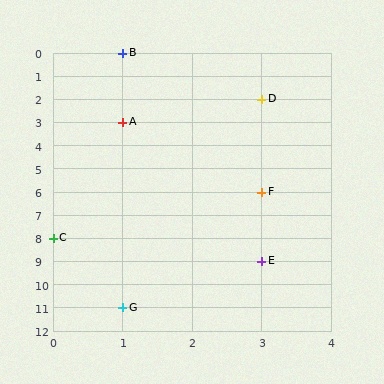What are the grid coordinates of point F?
Point F is at grid coordinates (3, 6).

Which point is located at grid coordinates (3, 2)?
Point D is at (3, 2).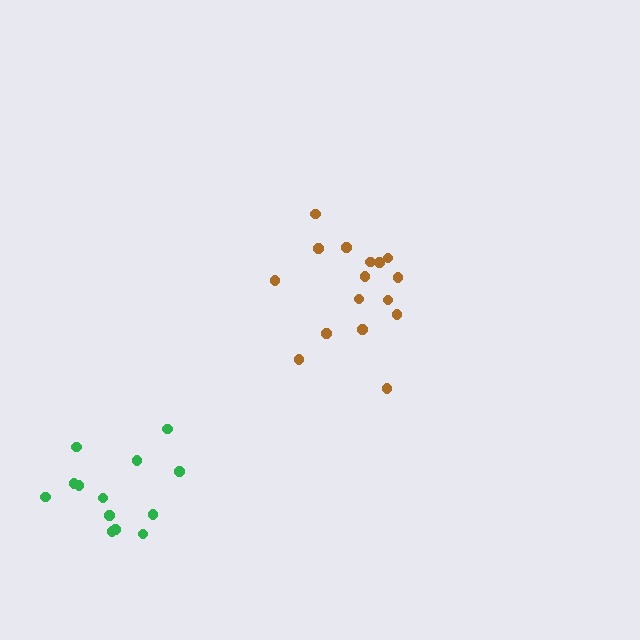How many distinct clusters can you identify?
There are 2 distinct clusters.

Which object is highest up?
The brown cluster is topmost.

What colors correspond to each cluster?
The clusters are colored: green, brown.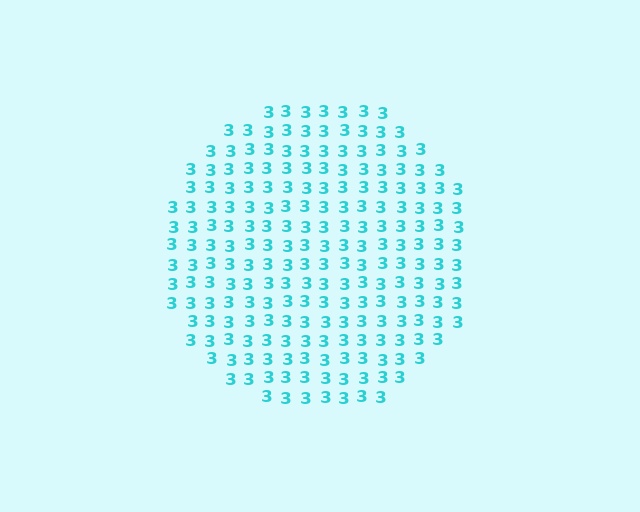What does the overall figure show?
The overall figure shows a circle.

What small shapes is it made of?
It is made of small digit 3's.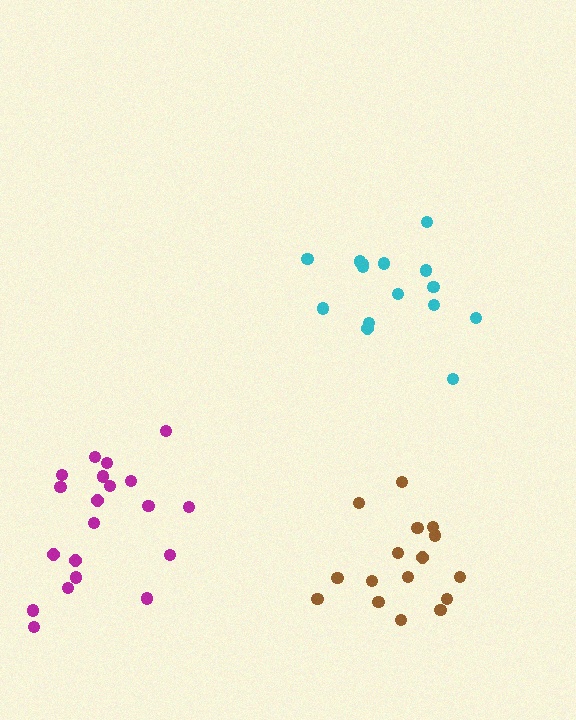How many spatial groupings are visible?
There are 3 spatial groupings.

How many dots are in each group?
Group 1: 16 dots, Group 2: 15 dots, Group 3: 20 dots (51 total).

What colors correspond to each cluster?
The clusters are colored: brown, cyan, magenta.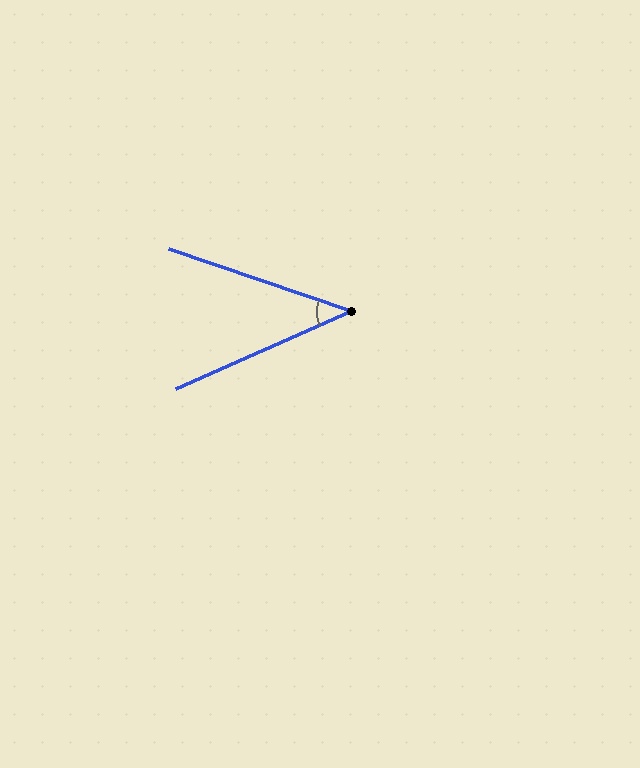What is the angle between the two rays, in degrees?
Approximately 43 degrees.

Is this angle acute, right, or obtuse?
It is acute.